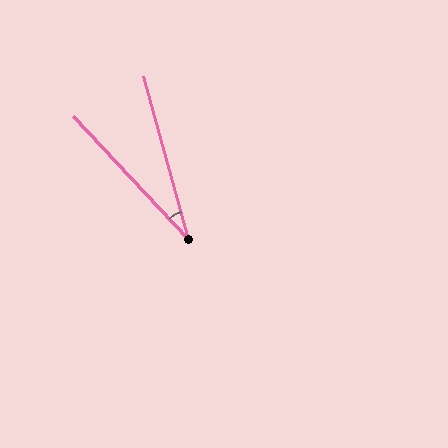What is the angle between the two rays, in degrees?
Approximately 28 degrees.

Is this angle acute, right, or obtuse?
It is acute.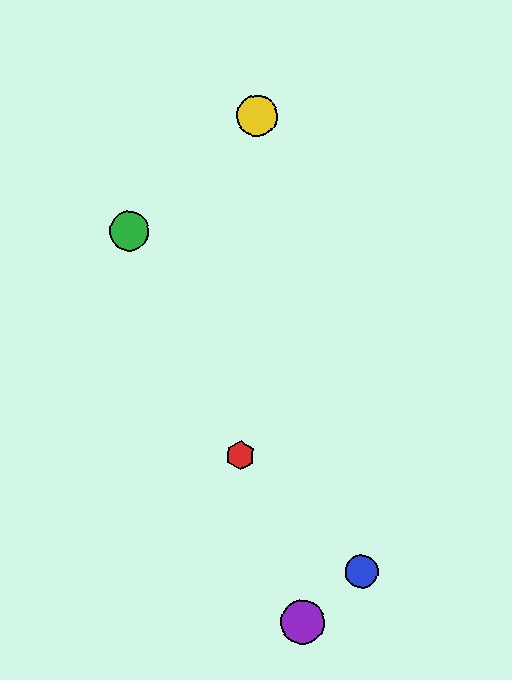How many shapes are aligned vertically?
2 shapes (the red hexagon, the yellow circle) are aligned vertically.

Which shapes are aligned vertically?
The red hexagon, the yellow circle are aligned vertically.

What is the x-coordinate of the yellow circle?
The yellow circle is at x≈257.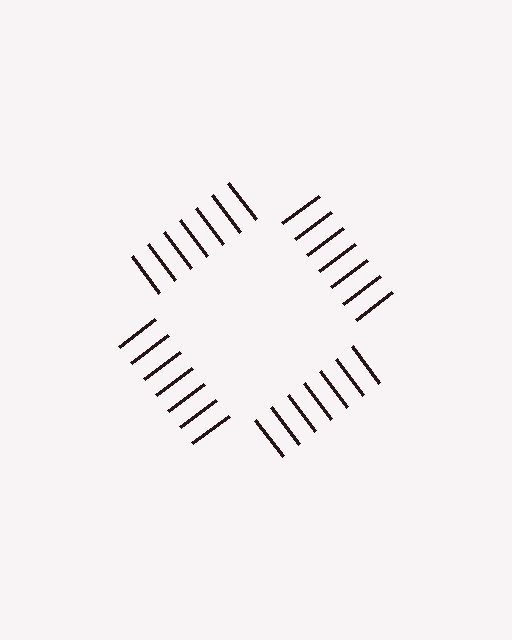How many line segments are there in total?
28 — 7 along each of the 4 edges.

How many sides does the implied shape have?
4 sides — the line-ends trace a square.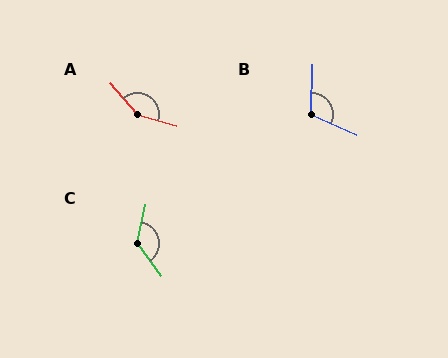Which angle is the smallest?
B, at approximately 112 degrees.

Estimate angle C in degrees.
Approximately 131 degrees.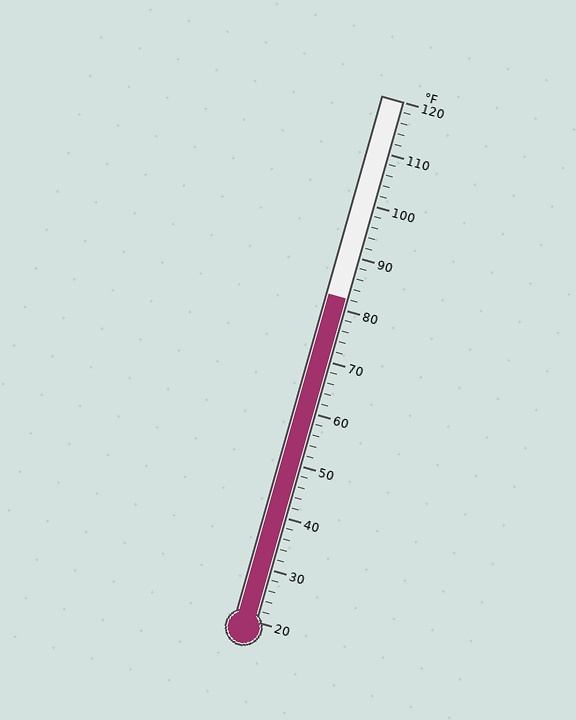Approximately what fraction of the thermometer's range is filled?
The thermometer is filled to approximately 60% of its range.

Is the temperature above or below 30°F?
The temperature is above 30°F.